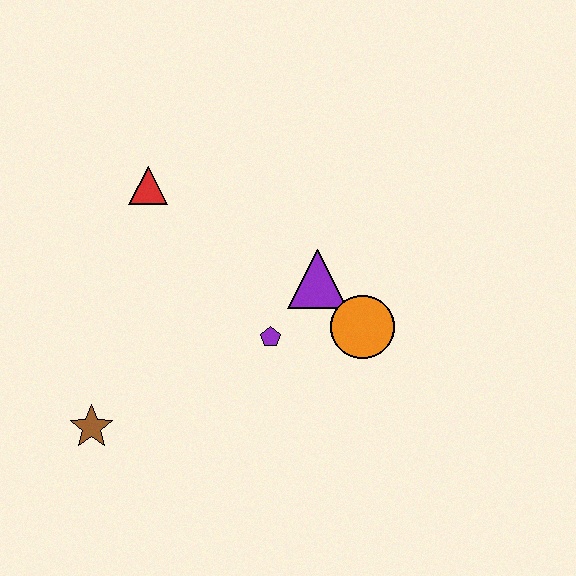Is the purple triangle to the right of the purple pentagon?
Yes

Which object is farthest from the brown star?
The orange circle is farthest from the brown star.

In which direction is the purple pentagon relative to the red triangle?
The purple pentagon is below the red triangle.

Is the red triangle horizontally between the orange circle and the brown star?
Yes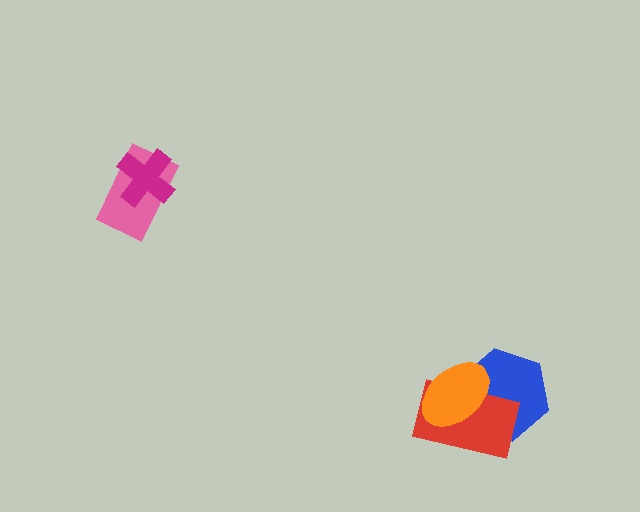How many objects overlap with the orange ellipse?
2 objects overlap with the orange ellipse.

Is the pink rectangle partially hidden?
Yes, it is partially covered by another shape.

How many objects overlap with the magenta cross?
1 object overlaps with the magenta cross.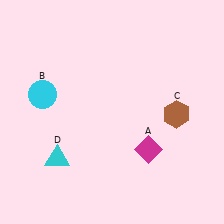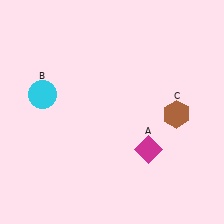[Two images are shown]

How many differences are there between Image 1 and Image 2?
There is 1 difference between the two images.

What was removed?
The cyan triangle (D) was removed in Image 2.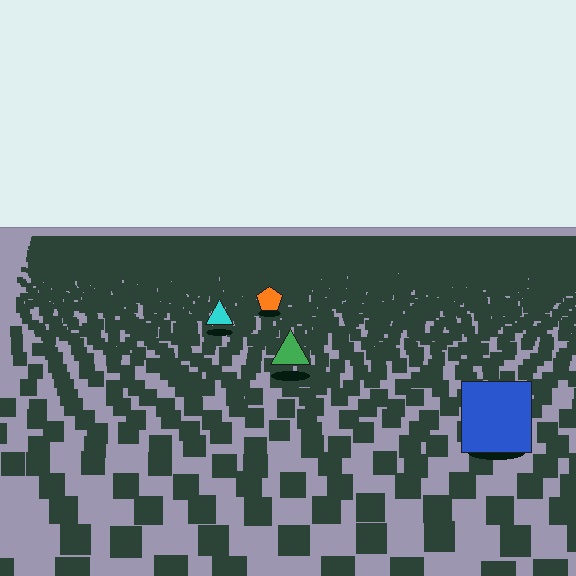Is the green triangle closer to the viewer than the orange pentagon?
Yes. The green triangle is closer — you can tell from the texture gradient: the ground texture is coarser near it.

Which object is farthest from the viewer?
The orange pentagon is farthest from the viewer. It appears smaller and the ground texture around it is denser.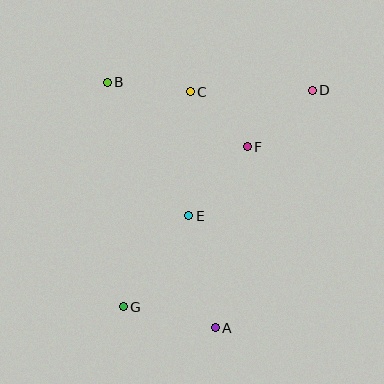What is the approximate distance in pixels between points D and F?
The distance between D and F is approximately 86 pixels.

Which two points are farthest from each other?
Points D and G are farthest from each other.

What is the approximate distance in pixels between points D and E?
The distance between D and E is approximately 176 pixels.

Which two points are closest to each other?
Points C and F are closest to each other.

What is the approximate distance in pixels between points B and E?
The distance between B and E is approximately 156 pixels.